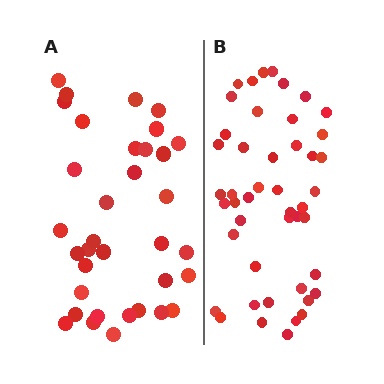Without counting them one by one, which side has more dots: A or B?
Region B (the right region) has more dots.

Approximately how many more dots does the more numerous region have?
Region B has roughly 12 or so more dots than region A.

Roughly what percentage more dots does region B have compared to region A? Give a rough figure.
About 30% more.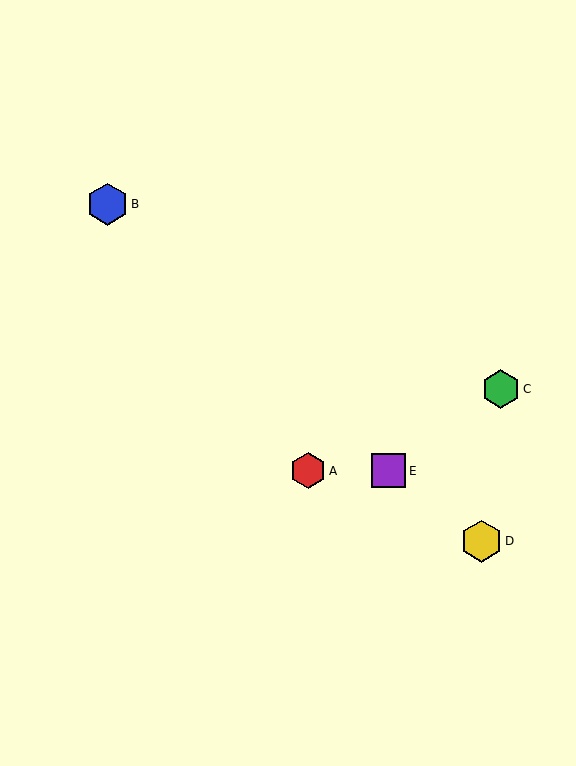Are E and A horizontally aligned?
Yes, both are at y≈471.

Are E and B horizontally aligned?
No, E is at y≈471 and B is at y≈204.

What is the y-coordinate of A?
Object A is at y≈471.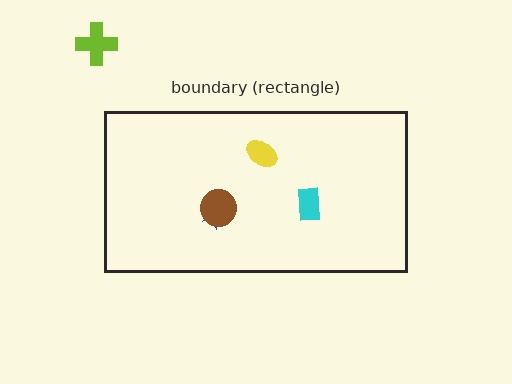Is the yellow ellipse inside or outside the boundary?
Inside.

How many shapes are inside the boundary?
4 inside, 1 outside.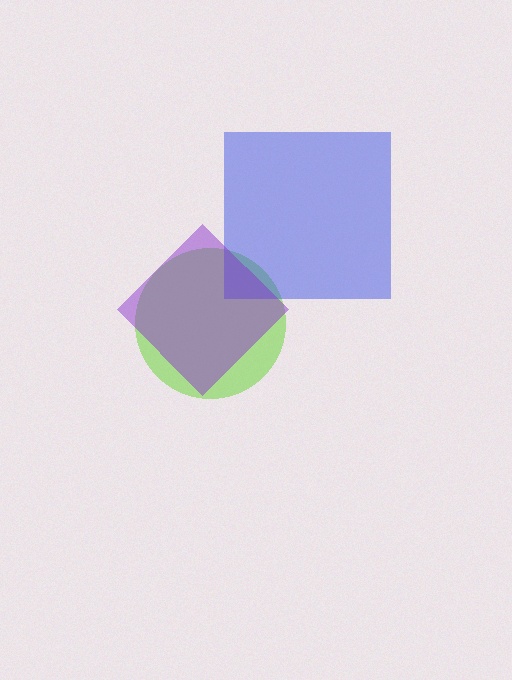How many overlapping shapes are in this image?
There are 3 overlapping shapes in the image.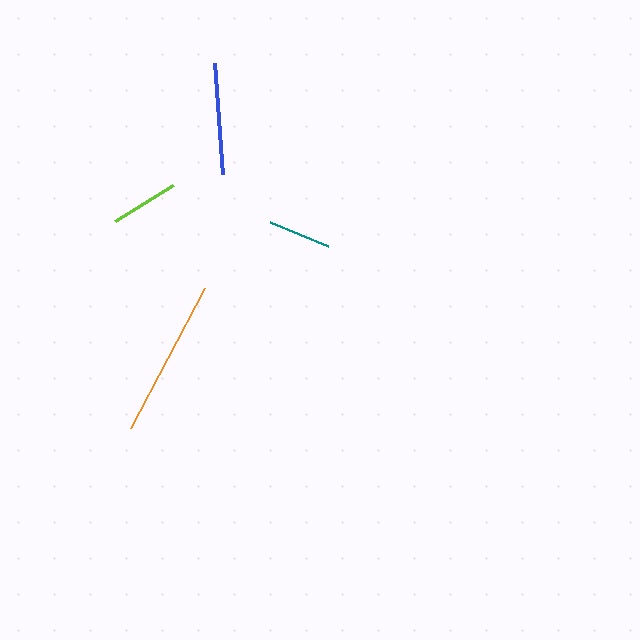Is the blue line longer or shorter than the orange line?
The orange line is longer than the blue line.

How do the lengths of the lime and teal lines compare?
The lime and teal lines are approximately the same length.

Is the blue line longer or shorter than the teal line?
The blue line is longer than the teal line.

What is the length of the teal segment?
The teal segment is approximately 62 pixels long.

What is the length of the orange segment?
The orange segment is approximately 158 pixels long.